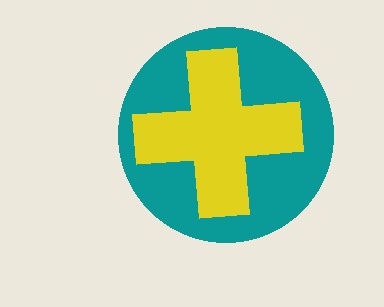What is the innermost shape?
The yellow cross.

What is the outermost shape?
The teal circle.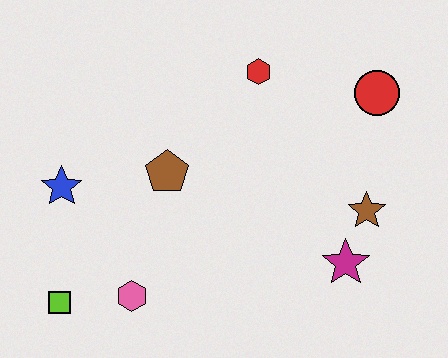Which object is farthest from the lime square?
The red circle is farthest from the lime square.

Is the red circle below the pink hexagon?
No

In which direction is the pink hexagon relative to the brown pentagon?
The pink hexagon is below the brown pentagon.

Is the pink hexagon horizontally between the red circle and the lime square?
Yes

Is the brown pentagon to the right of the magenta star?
No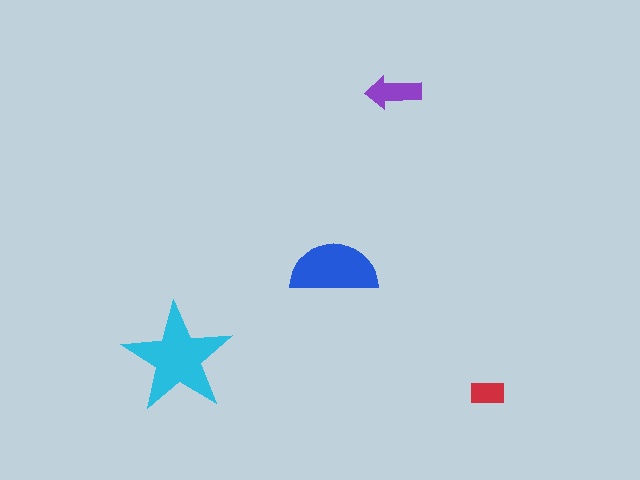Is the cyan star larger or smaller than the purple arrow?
Larger.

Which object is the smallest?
The red rectangle.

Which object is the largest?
The cyan star.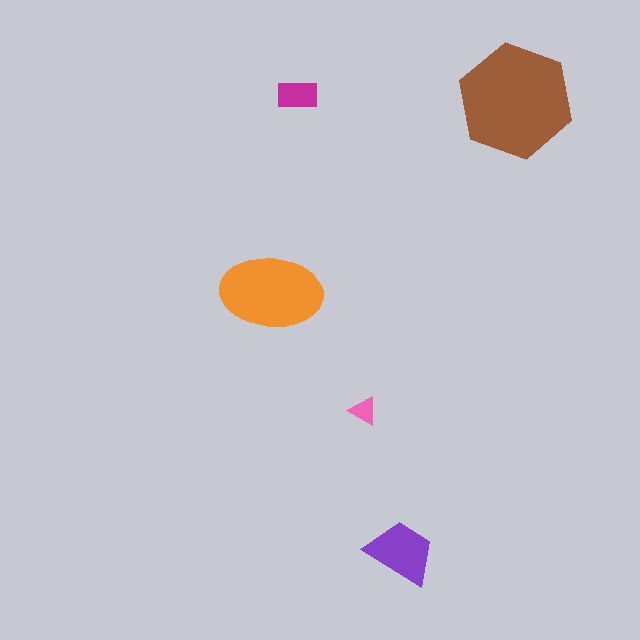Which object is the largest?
The brown hexagon.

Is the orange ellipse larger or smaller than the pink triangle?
Larger.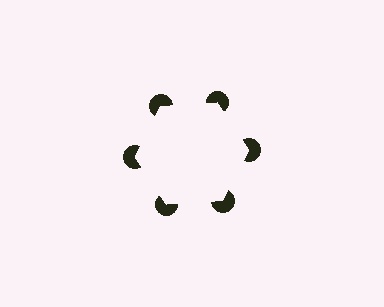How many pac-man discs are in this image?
There are 6 — one at each vertex of the illusory hexagon.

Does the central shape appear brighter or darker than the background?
It typically appears slightly brighter than the background, even though no actual brightness change is drawn.